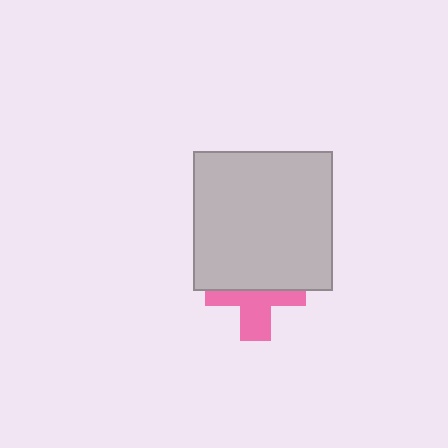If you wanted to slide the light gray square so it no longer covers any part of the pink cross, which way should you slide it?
Slide it up — that is the most direct way to separate the two shapes.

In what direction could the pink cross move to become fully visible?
The pink cross could move down. That would shift it out from behind the light gray square entirely.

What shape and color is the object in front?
The object in front is a light gray square.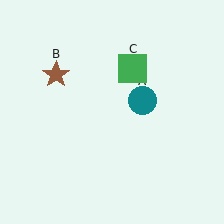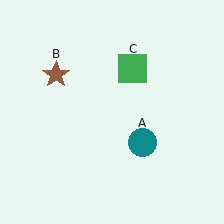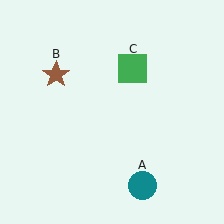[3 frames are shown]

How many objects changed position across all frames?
1 object changed position: teal circle (object A).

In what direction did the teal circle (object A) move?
The teal circle (object A) moved down.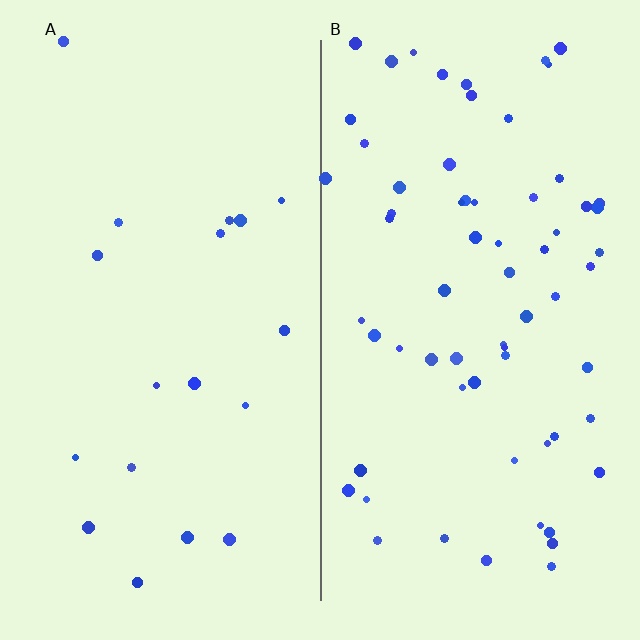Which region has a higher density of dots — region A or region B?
B (the right).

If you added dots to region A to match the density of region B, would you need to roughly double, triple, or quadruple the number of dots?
Approximately quadruple.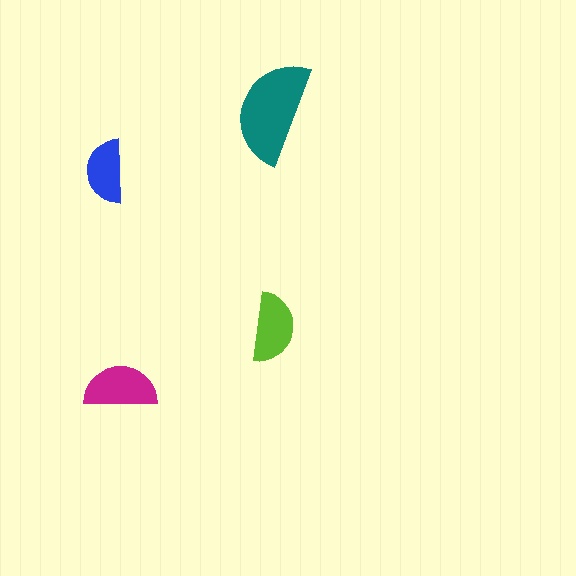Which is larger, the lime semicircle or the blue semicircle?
The lime one.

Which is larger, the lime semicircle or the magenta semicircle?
The magenta one.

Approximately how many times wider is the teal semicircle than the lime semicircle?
About 1.5 times wider.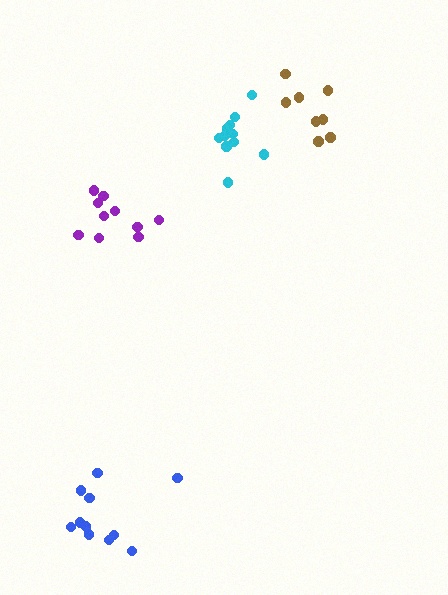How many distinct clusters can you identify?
There are 4 distinct clusters.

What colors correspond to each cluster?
The clusters are colored: purple, blue, cyan, brown.